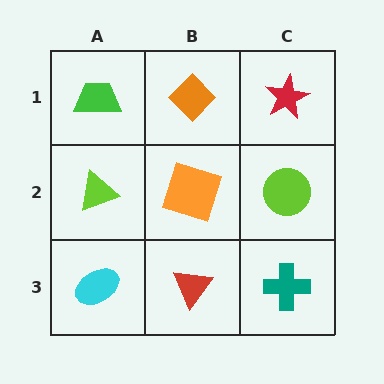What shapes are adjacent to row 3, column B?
An orange square (row 2, column B), a cyan ellipse (row 3, column A), a teal cross (row 3, column C).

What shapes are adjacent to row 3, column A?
A lime triangle (row 2, column A), a red triangle (row 3, column B).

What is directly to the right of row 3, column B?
A teal cross.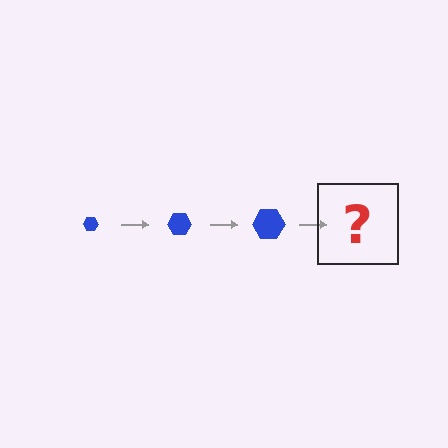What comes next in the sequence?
The next element should be a blue hexagon, larger than the previous one.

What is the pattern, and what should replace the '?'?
The pattern is that the hexagon gets progressively larger each step. The '?' should be a blue hexagon, larger than the previous one.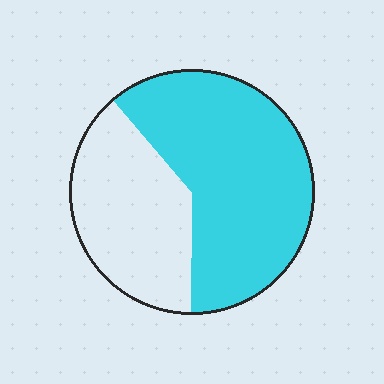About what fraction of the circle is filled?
About five eighths (5/8).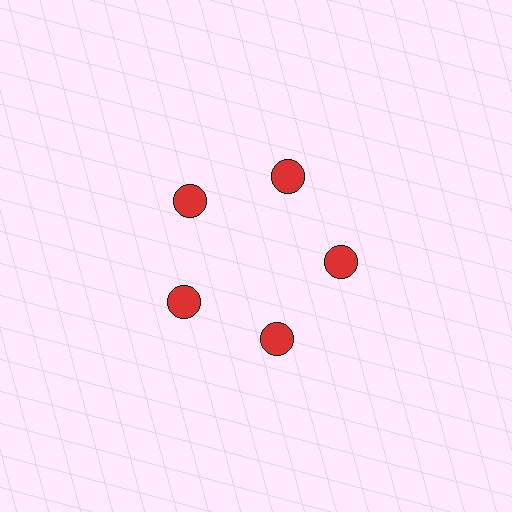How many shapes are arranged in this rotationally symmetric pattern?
There are 5 shapes, arranged in 5 groups of 1.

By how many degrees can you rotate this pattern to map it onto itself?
The pattern maps onto itself every 72 degrees of rotation.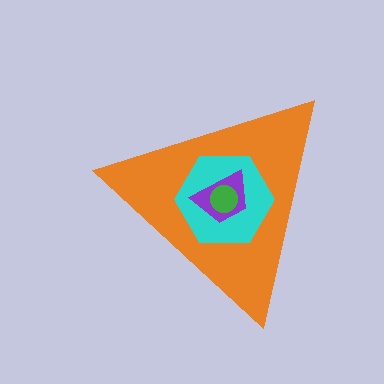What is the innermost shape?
The green circle.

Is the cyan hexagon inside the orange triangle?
Yes.